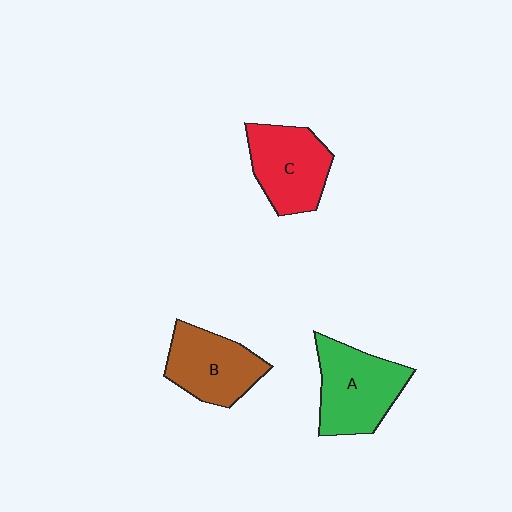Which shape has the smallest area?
Shape B (brown).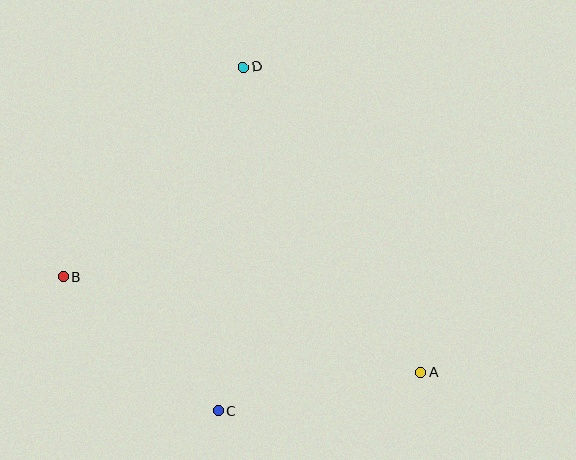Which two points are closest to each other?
Points B and C are closest to each other.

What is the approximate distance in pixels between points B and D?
The distance between B and D is approximately 277 pixels.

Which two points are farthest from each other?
Points A and B are farthest from each other.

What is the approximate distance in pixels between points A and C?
The distance between A and C is approximately 207 pixels.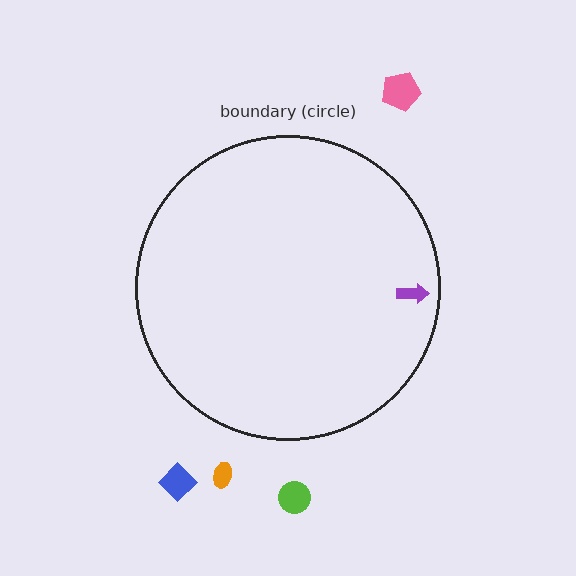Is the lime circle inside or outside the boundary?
Outside.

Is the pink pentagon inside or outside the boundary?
Outside.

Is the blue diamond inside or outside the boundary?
Outside.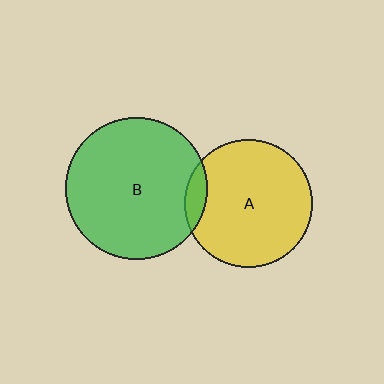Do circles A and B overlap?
Yes.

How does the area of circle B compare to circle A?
Approximately 1.2 times.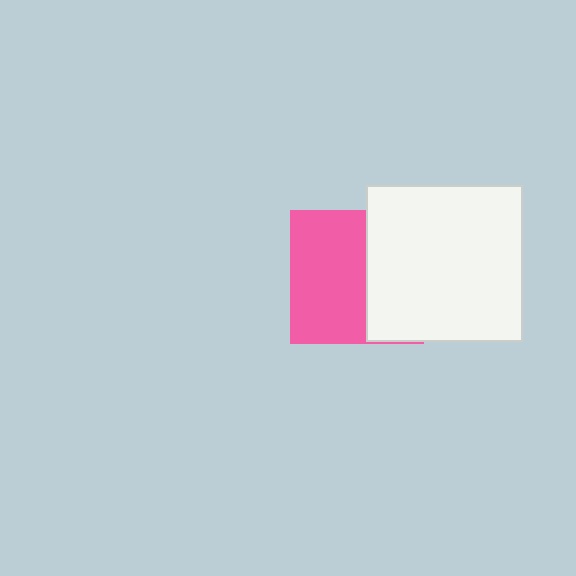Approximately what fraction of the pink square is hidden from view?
Roughly 43% of the pink square is hidden behind the white square.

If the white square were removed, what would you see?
You would see the complete pink square.